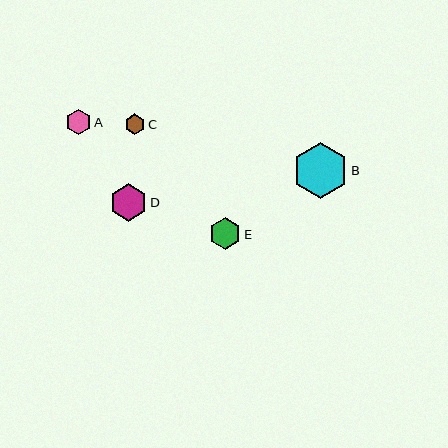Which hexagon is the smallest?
Hexagon C is the smallest with a size of approximately 21 pixels.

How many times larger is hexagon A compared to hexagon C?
Hexagon A is approximately 1.2 times the size of hexagon C.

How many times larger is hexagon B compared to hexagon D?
Hexagon B is approximately 1.5 times the size of hexagon D.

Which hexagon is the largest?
Hexagon B is the largest with a size of approximately 55 pixels.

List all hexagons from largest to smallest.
From largest to smallest: B, D, E, A, C.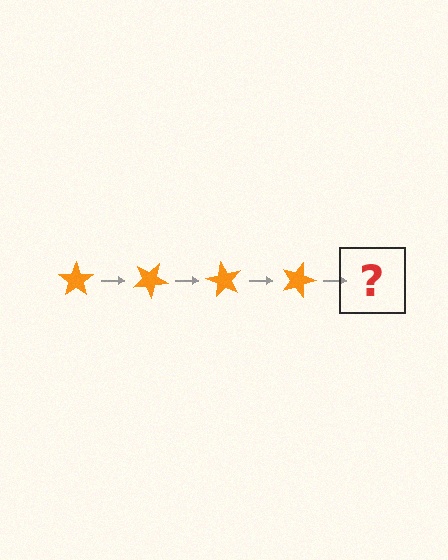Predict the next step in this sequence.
The next step is an orange star rotated 120 degrees.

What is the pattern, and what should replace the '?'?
The pattern is that the star rotates 30 degrees each step. The '?' should be an orange star rotated 120 degrees.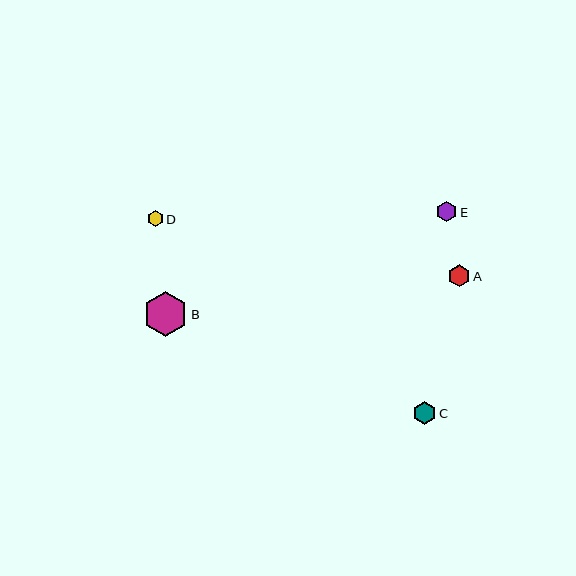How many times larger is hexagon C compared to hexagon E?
Hexagon C is approximately 1.1 times the size of hexagon E.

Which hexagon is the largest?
Hexagon B is the largest with a size of approximately 44 pixels.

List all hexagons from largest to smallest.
From largest to smallest: B, C, A, E, D.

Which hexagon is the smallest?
Hexagon D is the smallest with a size of approximately 15 pixels.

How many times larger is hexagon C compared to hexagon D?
Hexagon C is approximately 1.5 times the size of hexagon D.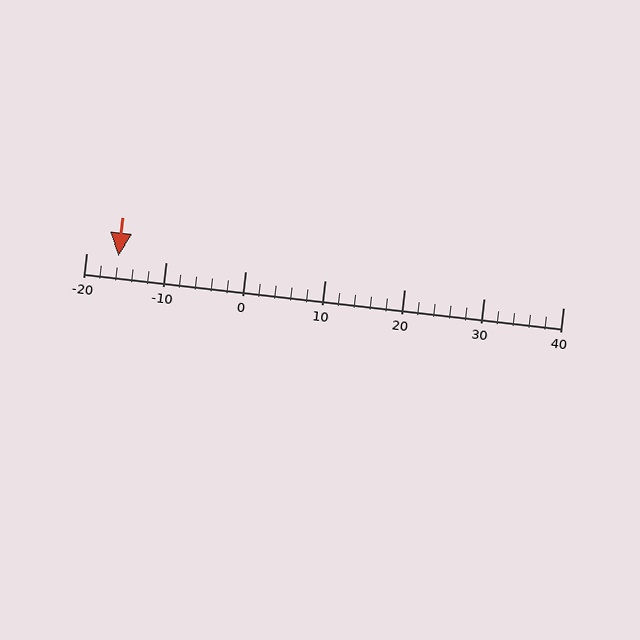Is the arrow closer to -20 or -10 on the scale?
The arrow is closer to -20.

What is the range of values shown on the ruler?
The ruler shows values from -20 to 40.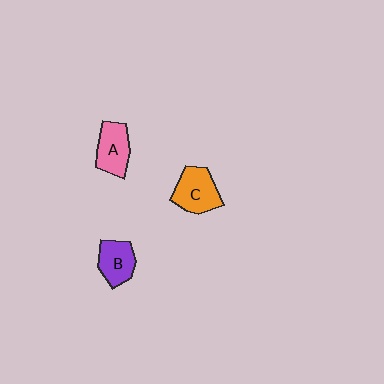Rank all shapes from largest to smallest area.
From largest to smallest: C (orange), A (pink), B (purple).